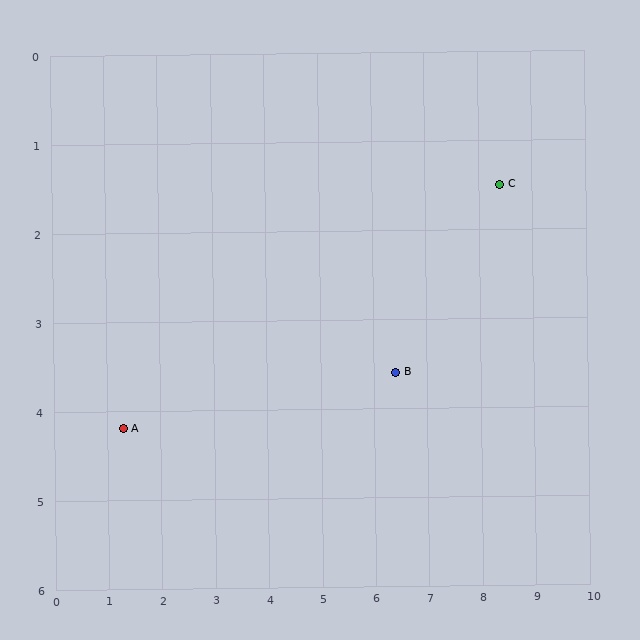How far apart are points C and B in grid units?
Points C and B are about 2.9 grid units apart.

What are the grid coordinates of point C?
Point C is at approximately (8.4, 1.5).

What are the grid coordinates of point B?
Point B is at approximately (6.4, 3.6).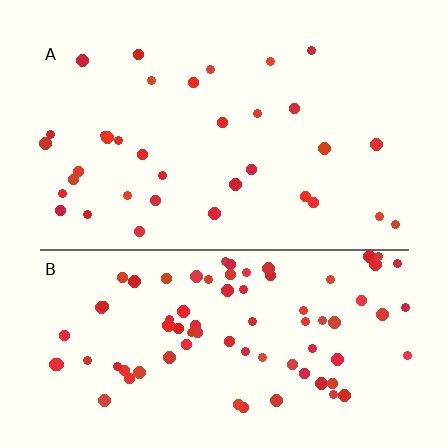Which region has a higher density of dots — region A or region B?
B (the bottom).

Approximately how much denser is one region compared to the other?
Approximately 2.4× — region B over region A.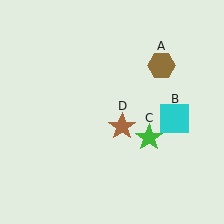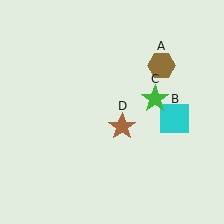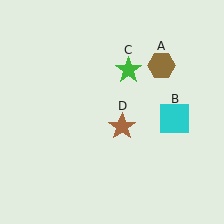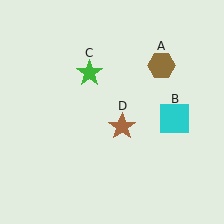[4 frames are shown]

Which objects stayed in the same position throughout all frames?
Brown hexagon (object A) and cyan square (object B) and brown star (object D) remained stationary.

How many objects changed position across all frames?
1 object changed position: green star (object C).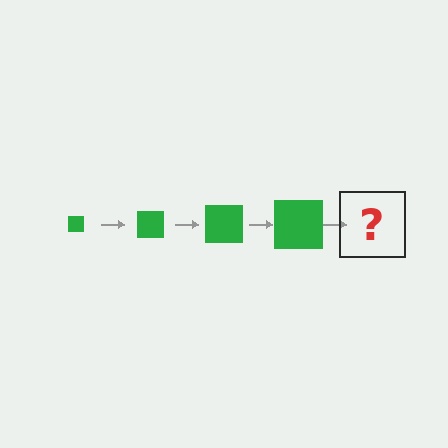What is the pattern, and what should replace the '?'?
The pattern is that the square gets progressively larger each step. The '?' should be a green square, larger than the previous one.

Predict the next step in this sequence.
The next step is a green square, larger than the previous one.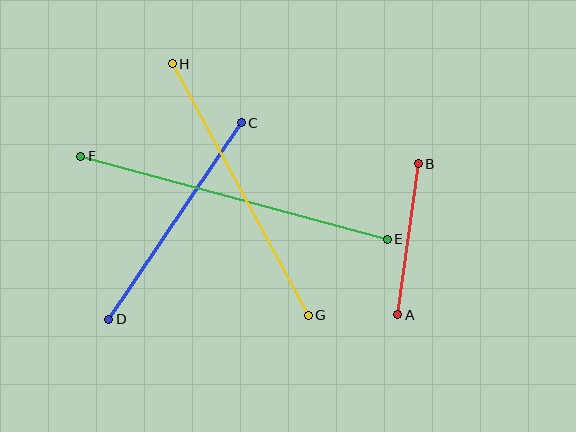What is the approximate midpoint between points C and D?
The midpoint is at approximately (175, 221) pixels.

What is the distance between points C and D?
The distance is approximately 237 pixels.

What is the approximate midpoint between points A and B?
The midpoint is at approximately (408, 239) pixels.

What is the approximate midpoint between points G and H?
The midpoint is at approximately (240, 189) pixels.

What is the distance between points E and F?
The distance is approximately 318 pixels.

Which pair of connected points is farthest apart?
Points E and F are farthest apart.